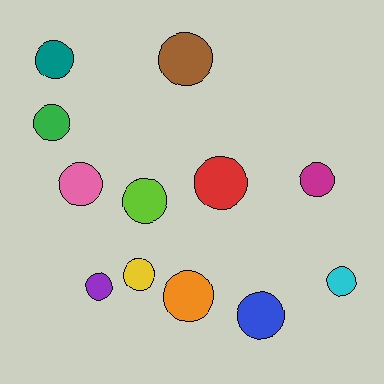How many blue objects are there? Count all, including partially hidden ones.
There is 1 blue object.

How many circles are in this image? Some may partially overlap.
There are 12 circles.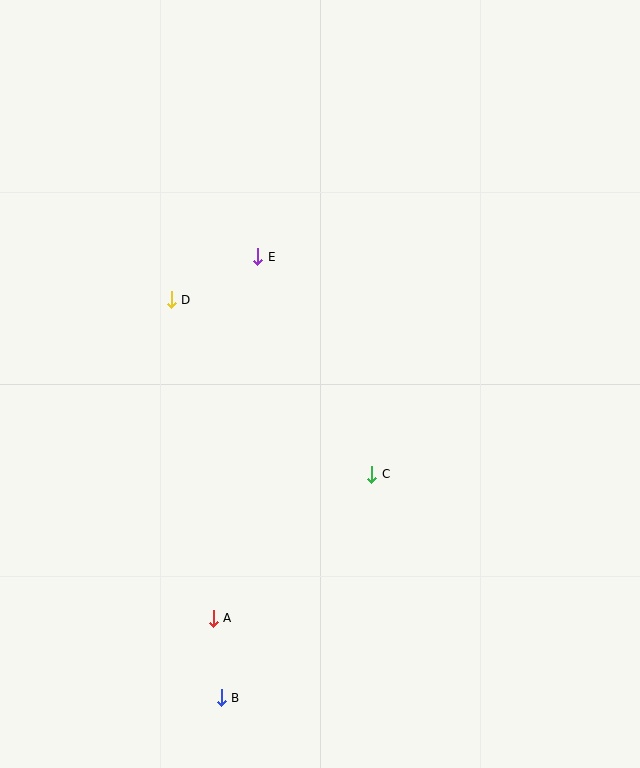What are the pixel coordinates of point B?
Point B is at (221, 698).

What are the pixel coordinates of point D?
Point D is at (171, 300).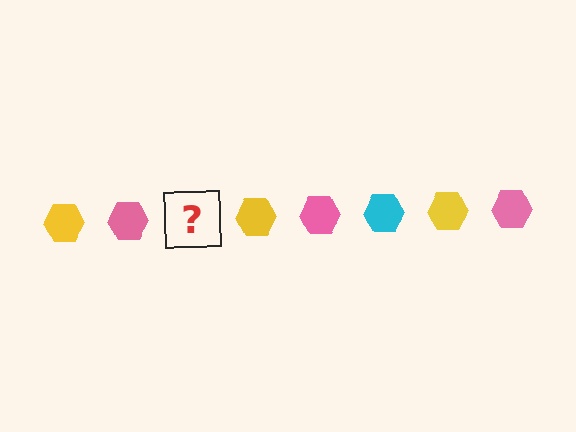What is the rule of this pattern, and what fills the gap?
The rule is that the pattern cycles through yellow, pink, cyan hexagons. The gap should be filled with a cyan hexagon.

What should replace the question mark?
The question mark should be replaced with a cyan hexagon.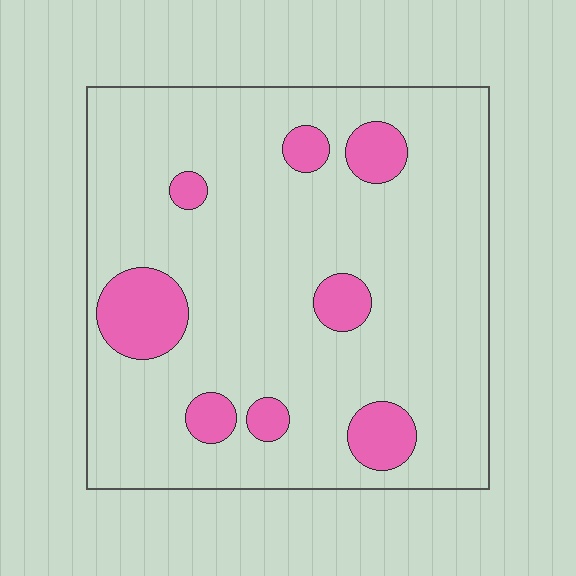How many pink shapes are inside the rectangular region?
8.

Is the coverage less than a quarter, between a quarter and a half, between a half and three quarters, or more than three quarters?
Less than a quarter.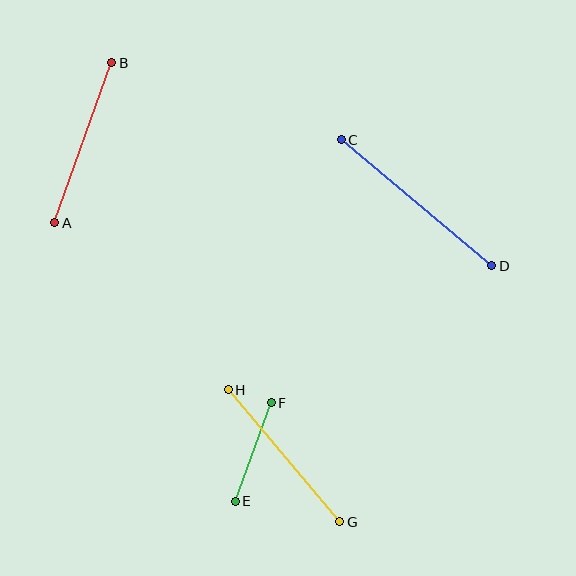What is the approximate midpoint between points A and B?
The midpoint is at approximately (83, 143) pixels.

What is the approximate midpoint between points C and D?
The midpoint is at approximately (416, 203) pixels.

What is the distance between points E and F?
The distance is approximately 105 pixels.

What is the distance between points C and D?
The distance is approximately 196 pixels.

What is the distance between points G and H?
The distance is approximately 173 pixels.